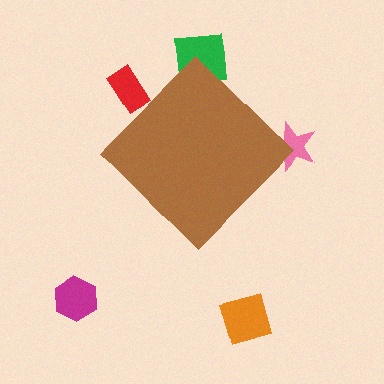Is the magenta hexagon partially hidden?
No, the magenta hexagon is fully visible.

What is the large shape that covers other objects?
A brown diamond.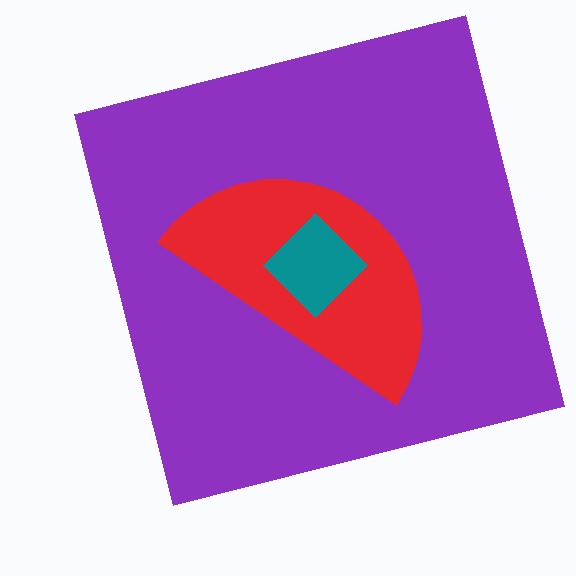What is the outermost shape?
The purple square.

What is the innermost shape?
The teal diamond.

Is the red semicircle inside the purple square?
Yes.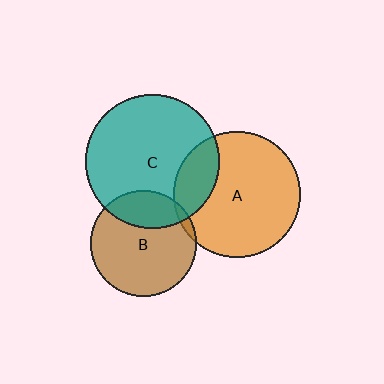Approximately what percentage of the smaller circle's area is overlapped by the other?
Approximately 5%.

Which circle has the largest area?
Circle C (teal).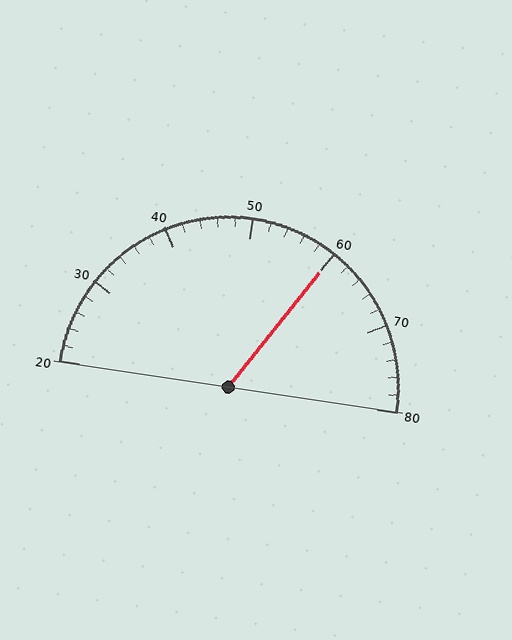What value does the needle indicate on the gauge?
The needle indicates approximately 60.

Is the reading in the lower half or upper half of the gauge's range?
The reading is in the upper half of the range (20 to 80).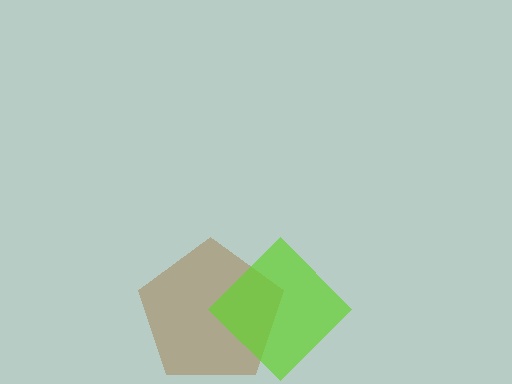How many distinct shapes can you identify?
There are 2 distinct shapes: a brown pentagon, a lime diamond.